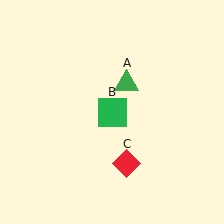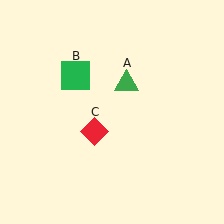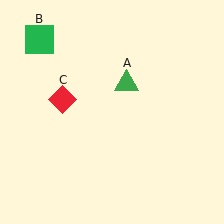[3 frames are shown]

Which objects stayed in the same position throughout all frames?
Green triangle (object A) remained stationary.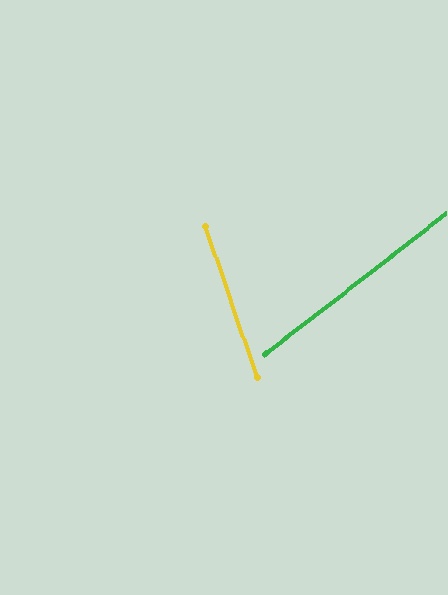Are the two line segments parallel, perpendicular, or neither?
Neither parallel nor perpendicular — they differ by about 71°.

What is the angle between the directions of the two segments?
Approximately 71 degrees.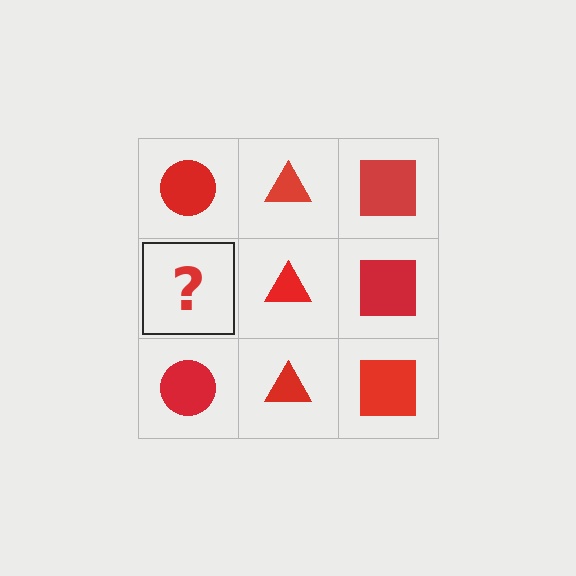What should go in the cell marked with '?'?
The missing cell should contain a red circle.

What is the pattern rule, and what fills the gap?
The rule is that each column has a consistent shape. The gap should be filled with a red circle.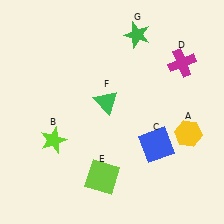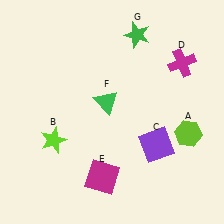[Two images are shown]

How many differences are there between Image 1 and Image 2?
There are 3 differences between the two images.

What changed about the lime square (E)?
In Image 1, E is lime. In Image 2, it changed to magenta.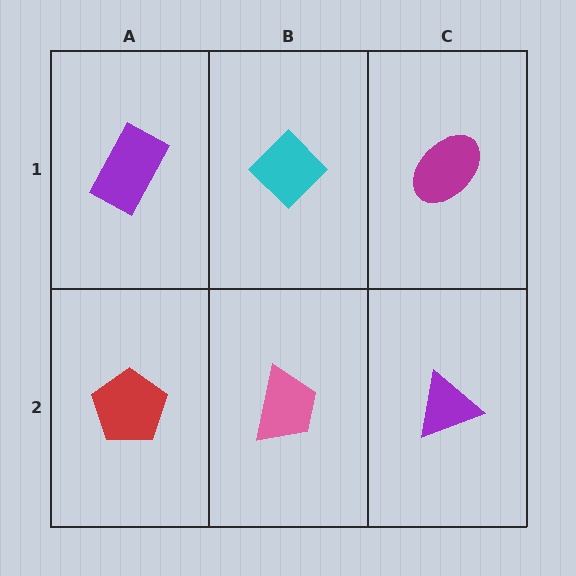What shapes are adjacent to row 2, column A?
A purple rectangle (row 1, column A), a pink trapezoid (row 2, column B).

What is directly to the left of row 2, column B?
A red pentagon.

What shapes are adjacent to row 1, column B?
A pink trapezoid (row 2, column B), a purple rectangle (row 1, column A), a magenta ellipse (row 1, column C).